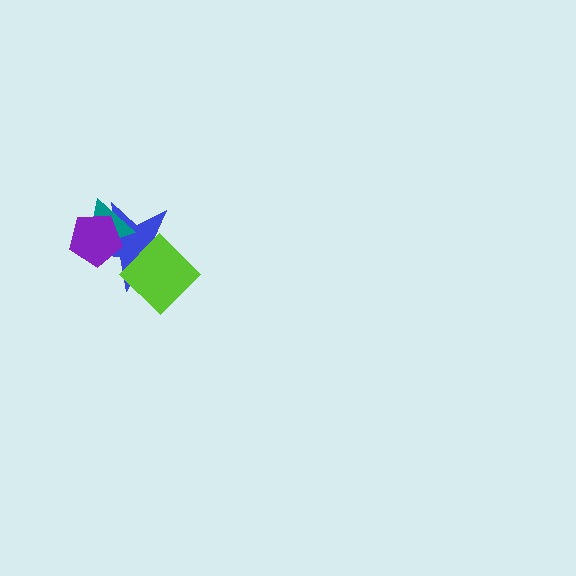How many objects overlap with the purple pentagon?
2 objects overlap with the purple pentagon.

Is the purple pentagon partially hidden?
No, no other shape covers it.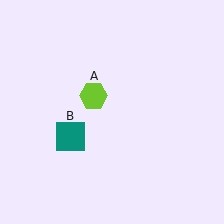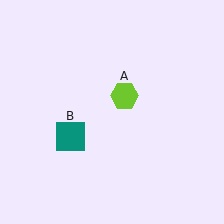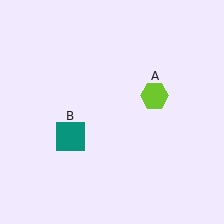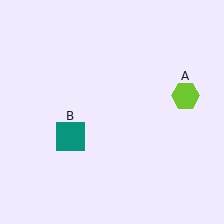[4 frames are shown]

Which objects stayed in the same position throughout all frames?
Teal square (object B) remained stationary.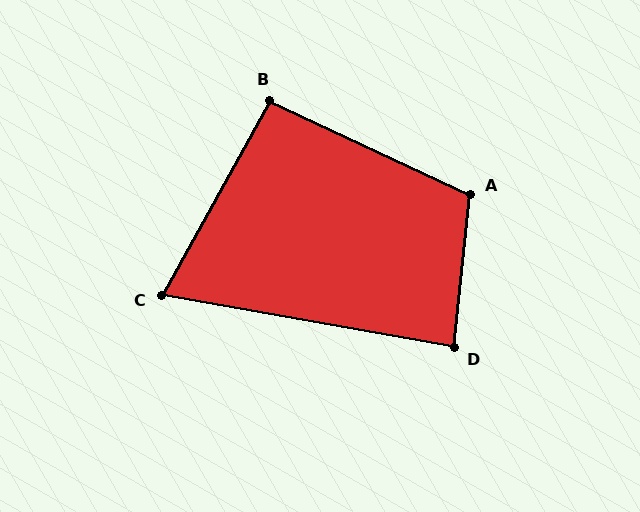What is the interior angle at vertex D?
Approximately 86 degrees (approximately right).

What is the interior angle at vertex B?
Approximately 94 degrees (approximately right).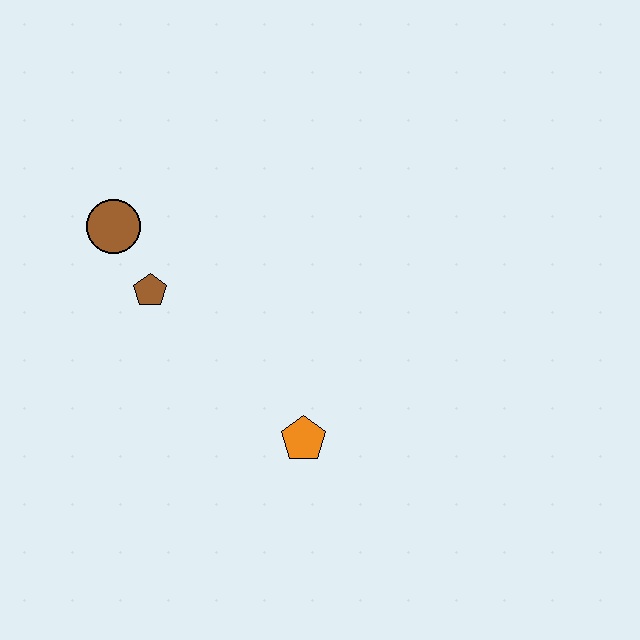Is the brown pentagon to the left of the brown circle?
No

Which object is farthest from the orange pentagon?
The brown circle is farthest from the orange pentagon.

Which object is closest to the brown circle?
The brown pentagon is closest to the brown circle.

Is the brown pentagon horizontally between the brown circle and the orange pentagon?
Yes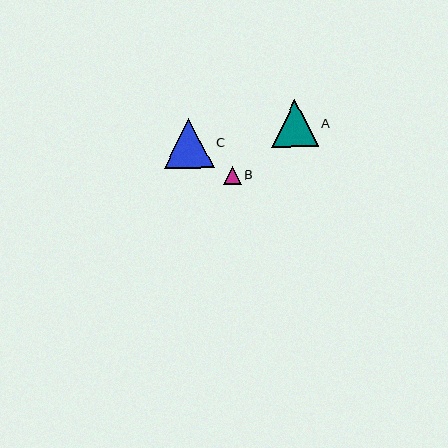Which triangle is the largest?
Triangle C is the largest with a size of approximately 50 pixels.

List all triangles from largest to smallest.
From largest to smallest: C, A, B.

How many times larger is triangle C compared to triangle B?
Triangle C is approximately 2.8 times the size of triangle B.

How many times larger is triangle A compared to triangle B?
Triangle A is approximately 2.6 times the size of triangle B.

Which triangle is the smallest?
Triangle B is the smallest with a size of approximately 18 pixels.